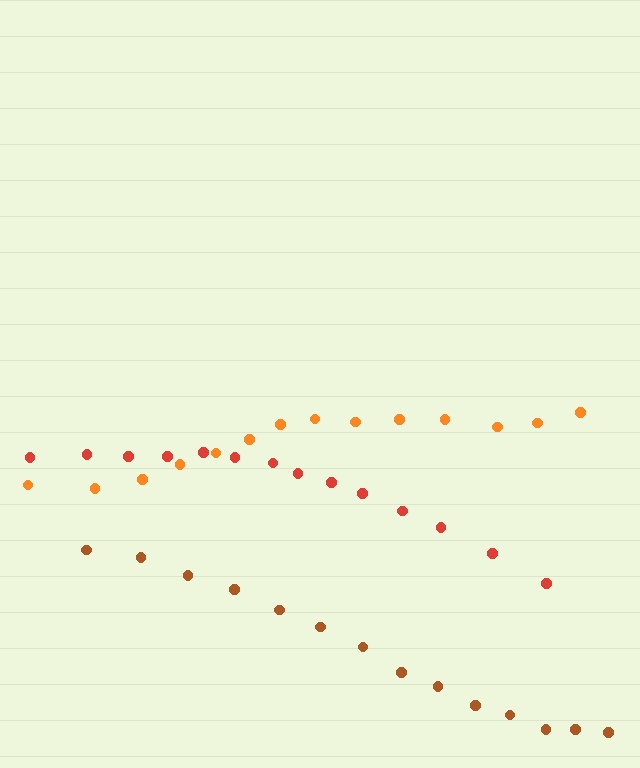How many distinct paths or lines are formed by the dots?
There are 3 distinct paths.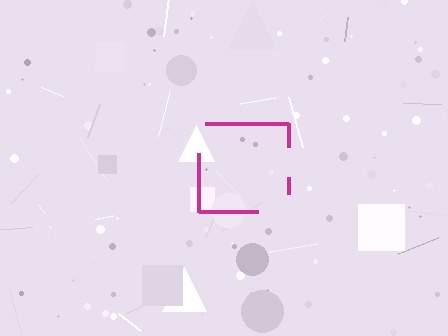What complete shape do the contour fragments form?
The contour fragments form a square.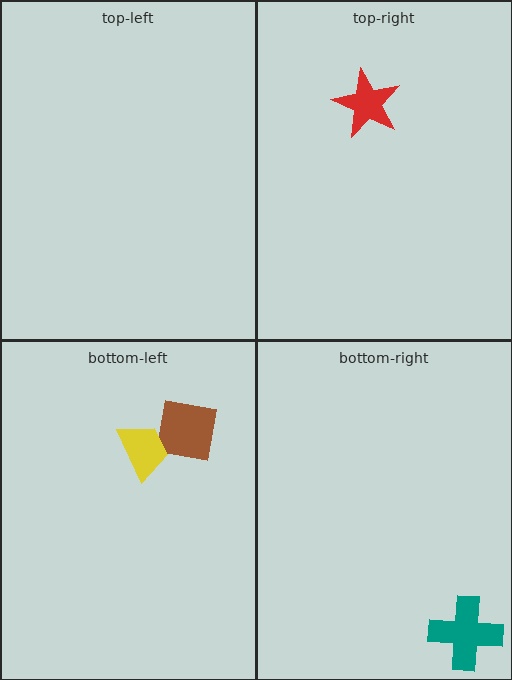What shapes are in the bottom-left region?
The brown square, the yellow trapezoid.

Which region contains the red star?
The top-right region.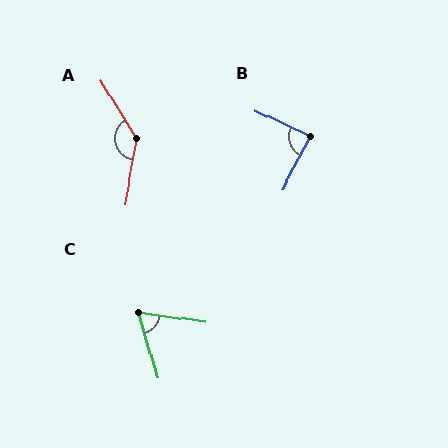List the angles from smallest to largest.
C (65°), B (88°), A (138°).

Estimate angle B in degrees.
Approximately 88 degrees.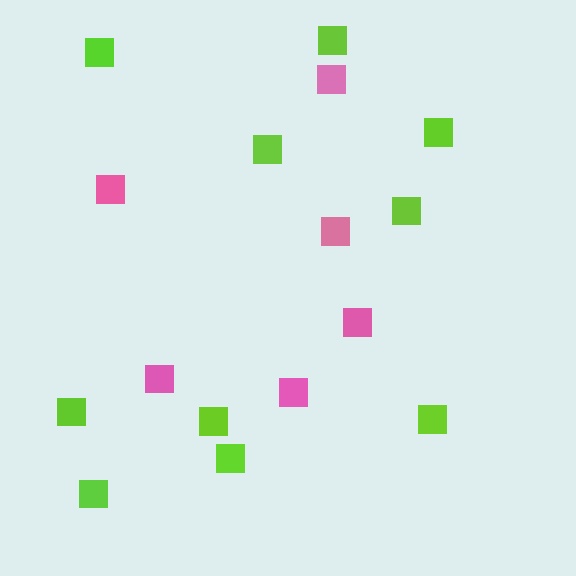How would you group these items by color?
There are 2 groups: one group of pink squares (6) and one group of lime squares (10).